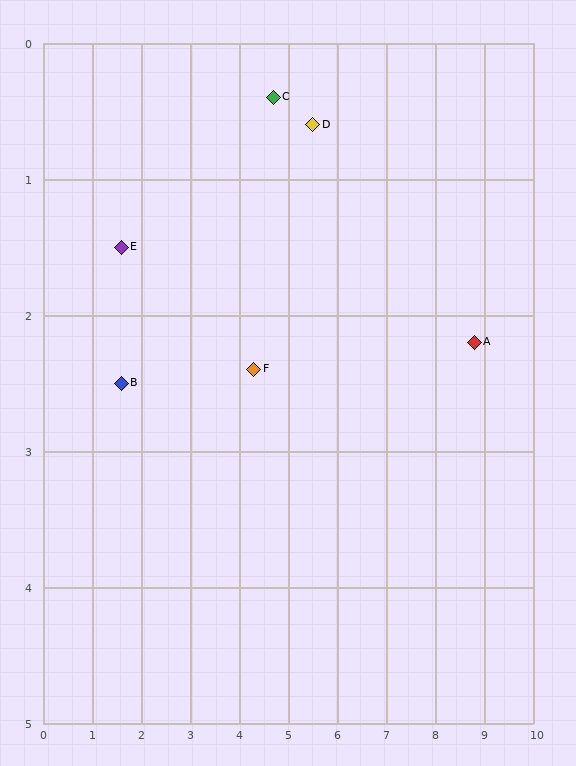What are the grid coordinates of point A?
Point A is at approximately (8.8, 2.2).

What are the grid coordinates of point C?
Point C is at approximately (4.7, 0.4).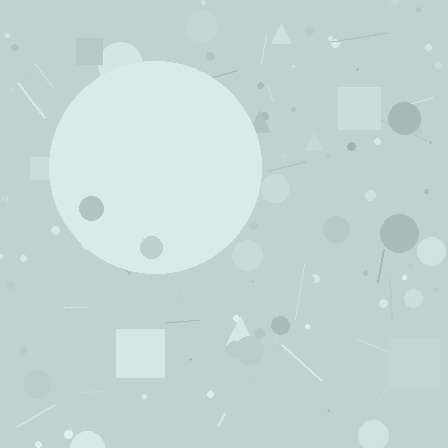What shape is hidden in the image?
A circle is hidden in the image.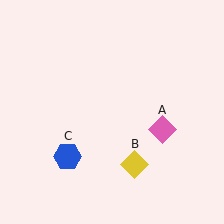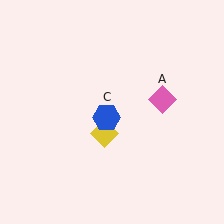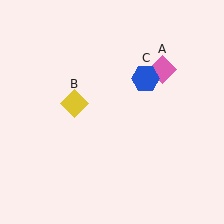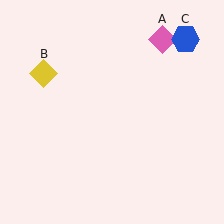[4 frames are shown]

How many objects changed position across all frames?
3 objects changed position: pink diamond (object A), yellow diamond (object B), blue hexagon (object C).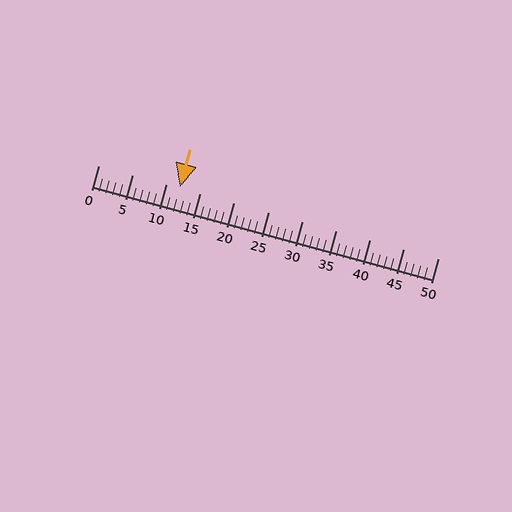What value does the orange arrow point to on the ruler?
The orange arrow points to approximately 12.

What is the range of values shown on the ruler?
The ruler shows values from 0 to 50.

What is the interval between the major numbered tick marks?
The major tick marks are spaced 5 units apart.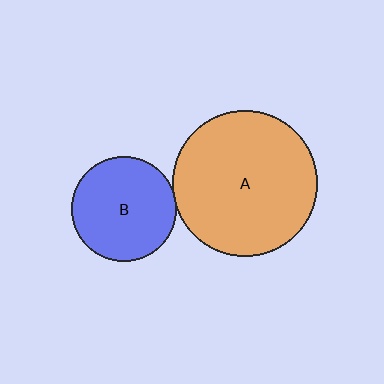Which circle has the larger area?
Circle A (orange).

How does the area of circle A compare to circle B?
Approximately 1.9 times.